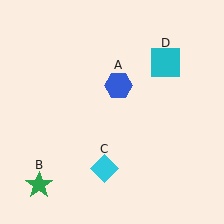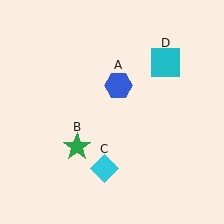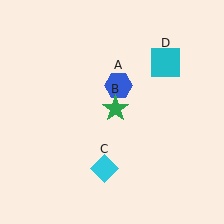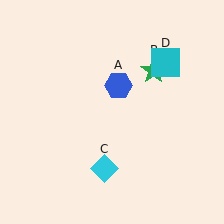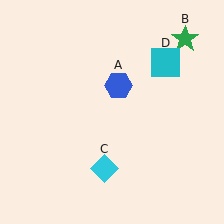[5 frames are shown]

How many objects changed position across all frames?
1 object changed position: green star (object B).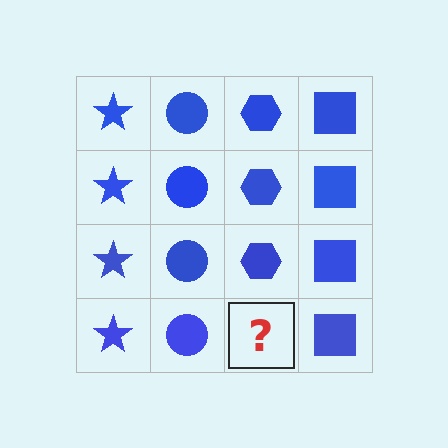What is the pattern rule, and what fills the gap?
The rule is that each column has a consistent shape. The gap should be filled with a blue hexagon.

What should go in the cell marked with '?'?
The missing cell should contain a blue hexagon.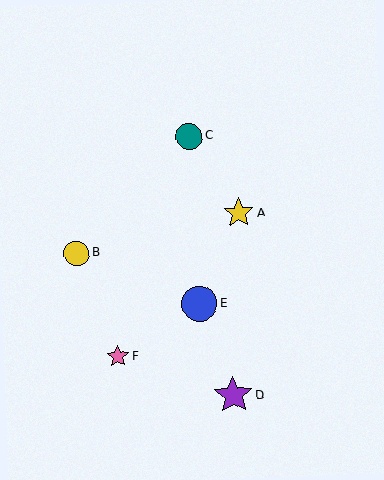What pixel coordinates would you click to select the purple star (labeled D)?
Click at (233, 395) to select the purple star D.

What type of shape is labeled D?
Shape D is a purple star.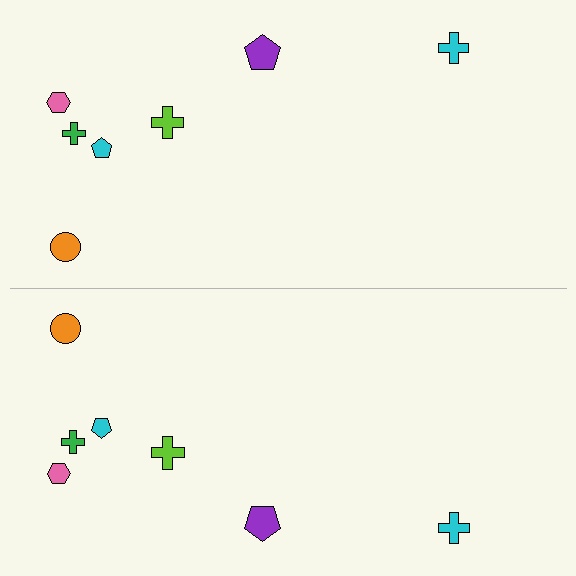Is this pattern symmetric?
Yes, this pattern has bilateral (reflection) symmetry.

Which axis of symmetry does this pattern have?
The pattern has a horizontal axis of symmetry running through the center of the image.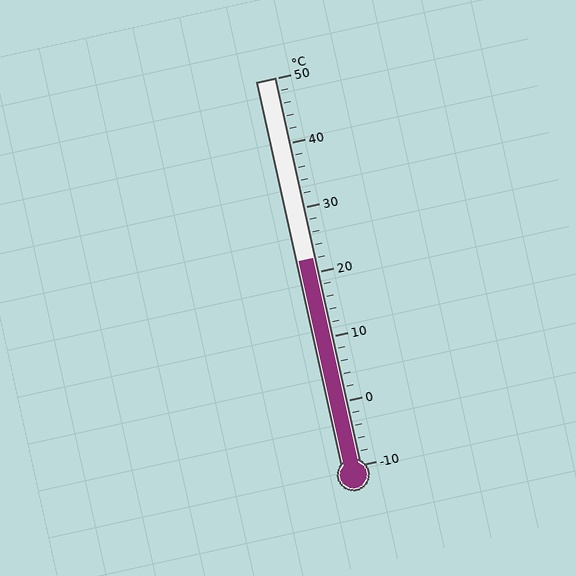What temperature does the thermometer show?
The thermometer shows approximately 22°C.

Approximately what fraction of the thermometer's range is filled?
The thermometer is filled to approximately 55% of its range.